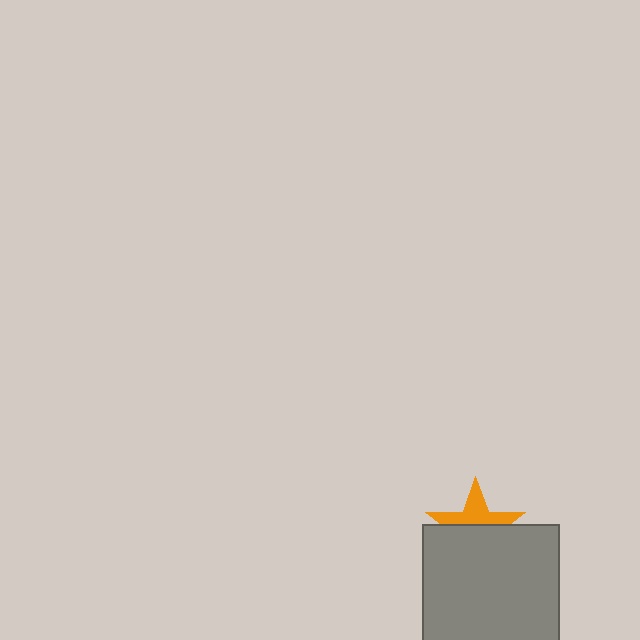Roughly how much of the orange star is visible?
A small part of it is visible (roughly 45%).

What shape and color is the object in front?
The object in front is a gray square.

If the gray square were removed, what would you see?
You would see the complete orange star.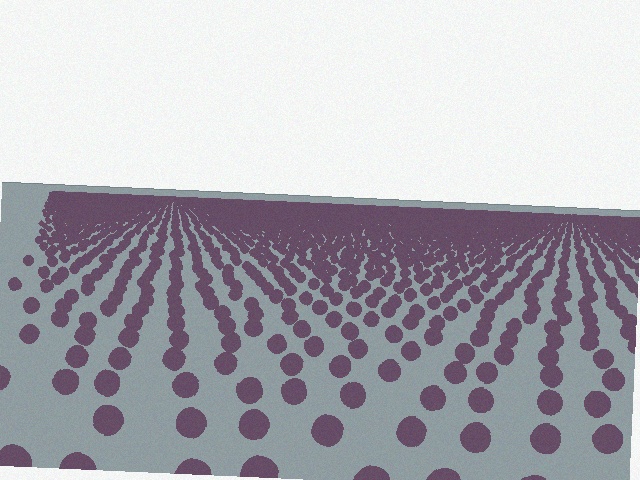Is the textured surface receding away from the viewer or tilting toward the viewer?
The surface is receding away from the viewer. Texture elements get smaller and denser toward the top.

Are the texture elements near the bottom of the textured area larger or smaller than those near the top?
Larger. Near the bottom, elements are closer to the viewer and appear at a bigger on-screen size.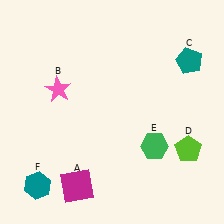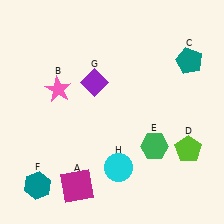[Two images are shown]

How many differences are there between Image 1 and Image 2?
There are 2 differences between the two images.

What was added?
A purple diamond (G), a cyan circle (H) were added in Image 2.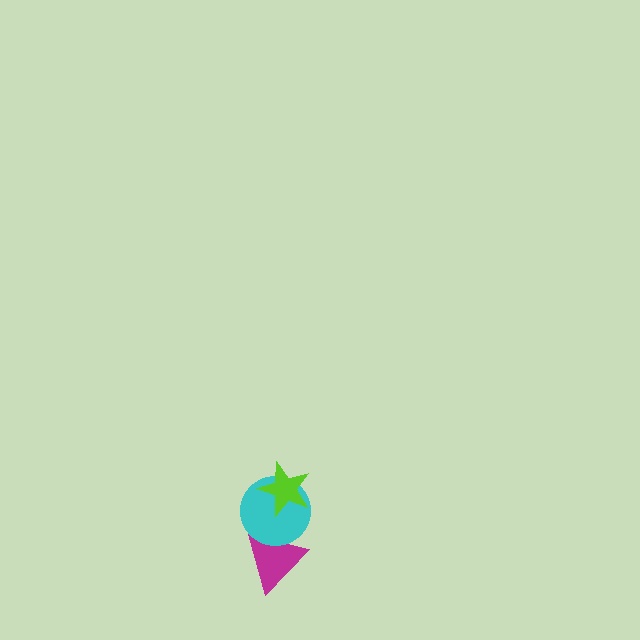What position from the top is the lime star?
The lime star is 1st from the top.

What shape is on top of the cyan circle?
The lime star is on top of the cyan circle.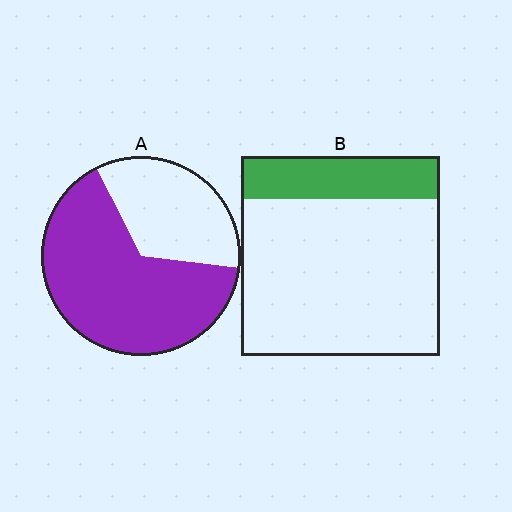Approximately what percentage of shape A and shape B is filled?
A is approximately 65% and B is approximately 20%.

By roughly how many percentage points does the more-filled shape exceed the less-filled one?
By roughly 45 percentage points (A over B).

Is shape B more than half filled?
No.